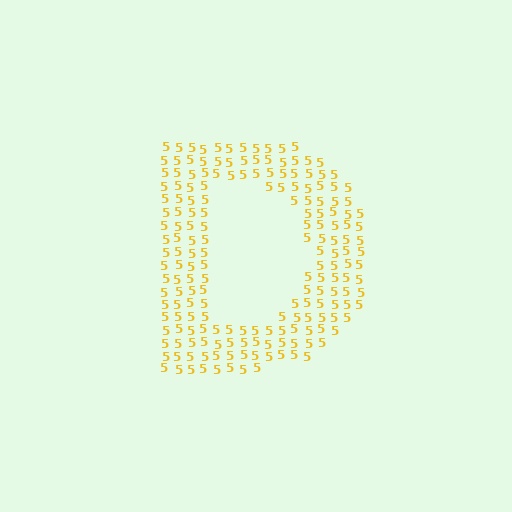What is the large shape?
The large shape is the letter D.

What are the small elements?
The small elements are digit 5's.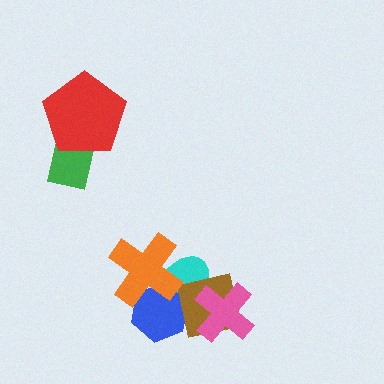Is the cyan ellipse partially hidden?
Yes, it is partially covered by another shape.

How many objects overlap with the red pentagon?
1 object overlaps with the red pentagon.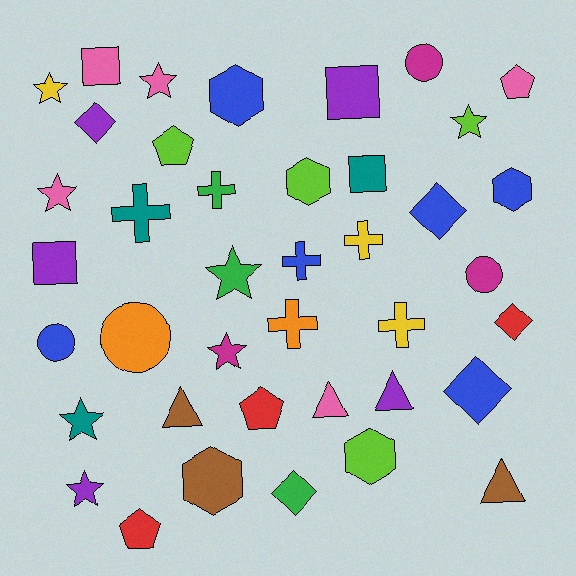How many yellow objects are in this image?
There are 3 yellow objects.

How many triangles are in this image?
There are 4 triangles.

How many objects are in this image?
There are 40 objects.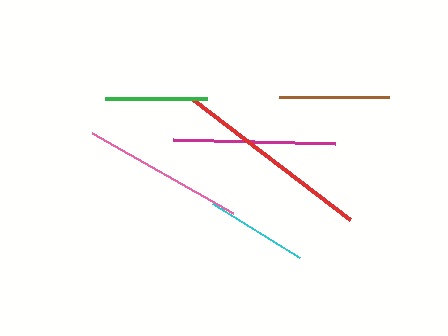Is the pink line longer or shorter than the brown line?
The pink line is longer than the brown line.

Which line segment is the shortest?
The cyan line is the shortest at approximately 102 pixels.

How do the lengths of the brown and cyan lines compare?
The brown and cyan lines are approximately the same length.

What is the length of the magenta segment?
The magenta segment is approximately 162 pixels long.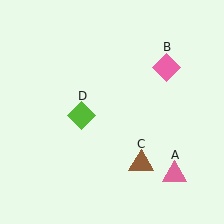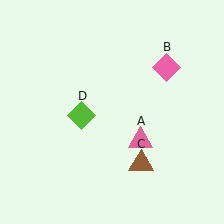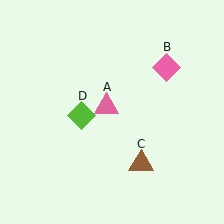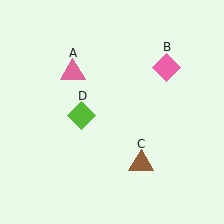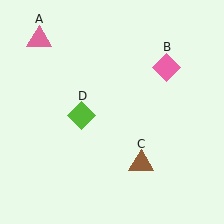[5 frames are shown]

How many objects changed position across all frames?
1 object changed position: pink triangle (object A).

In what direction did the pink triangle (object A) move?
The pink triangle (object A) moved up and to the left.